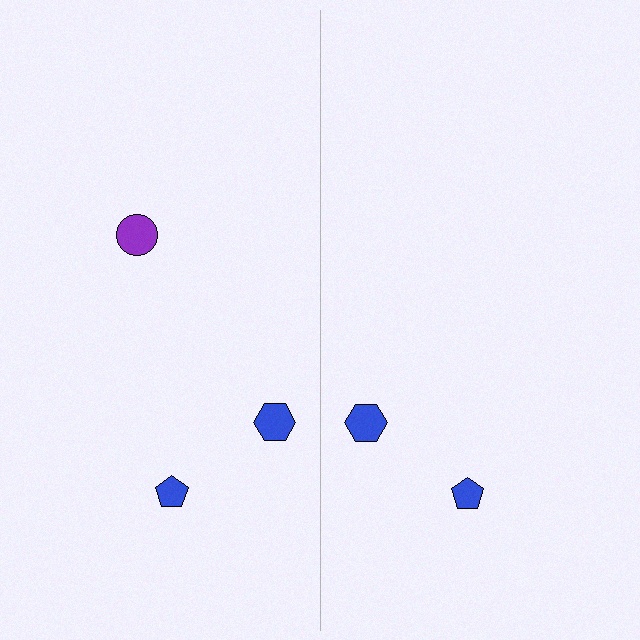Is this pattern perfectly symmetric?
No, the pattern is not perfectly symmetric. A purple circle is missing from the right side.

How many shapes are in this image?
There are 5 shapes in this image.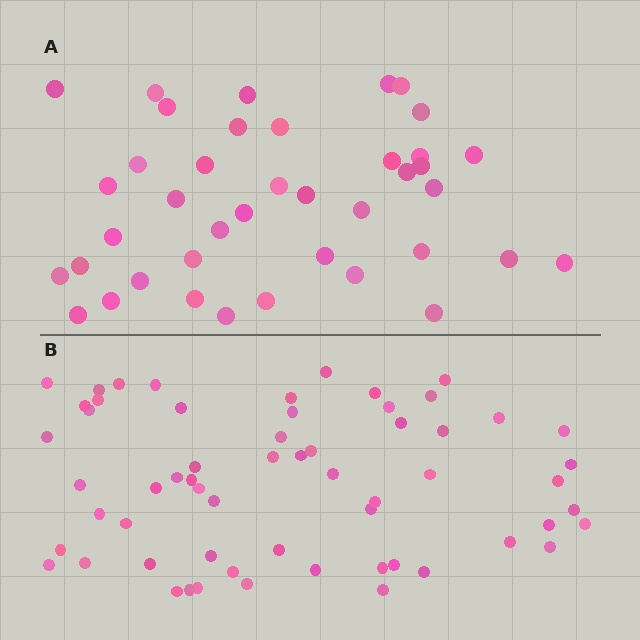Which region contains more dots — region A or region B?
Region B (the bottom region) has more dots.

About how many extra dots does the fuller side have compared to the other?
Region B has approximately 20 more dots than region A.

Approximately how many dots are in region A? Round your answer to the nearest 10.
About 40 dots.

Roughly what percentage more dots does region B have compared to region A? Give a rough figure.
About 50% more.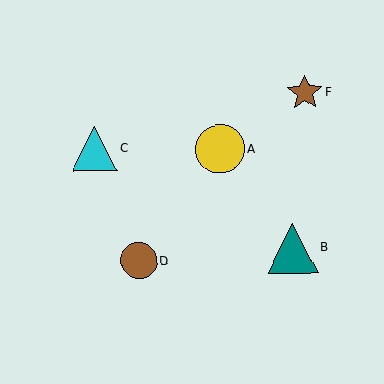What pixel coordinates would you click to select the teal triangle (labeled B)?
Click at (293, 248) to select the teal triangle B.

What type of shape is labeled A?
Shape A is a yellow circle.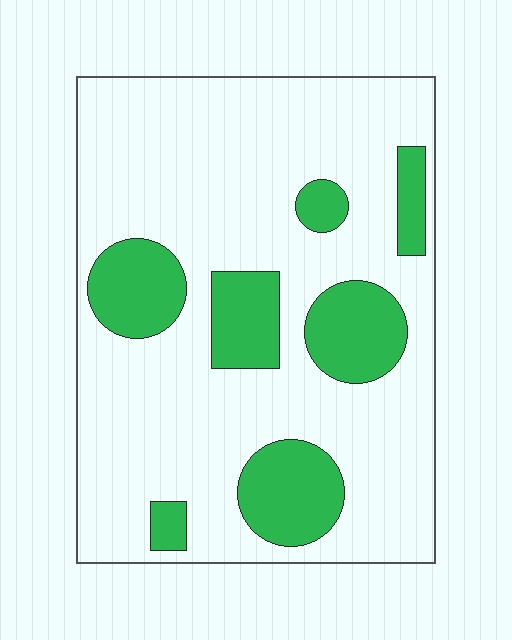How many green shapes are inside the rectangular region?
7.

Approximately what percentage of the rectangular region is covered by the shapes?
Approximately 25%.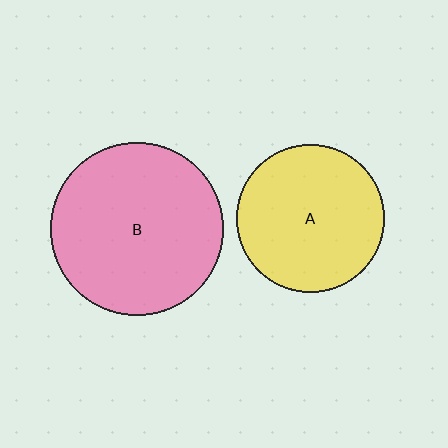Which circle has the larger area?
Circle B (pink).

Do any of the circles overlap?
No, none of the circles overlap.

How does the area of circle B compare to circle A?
Approximately 1.4 times.